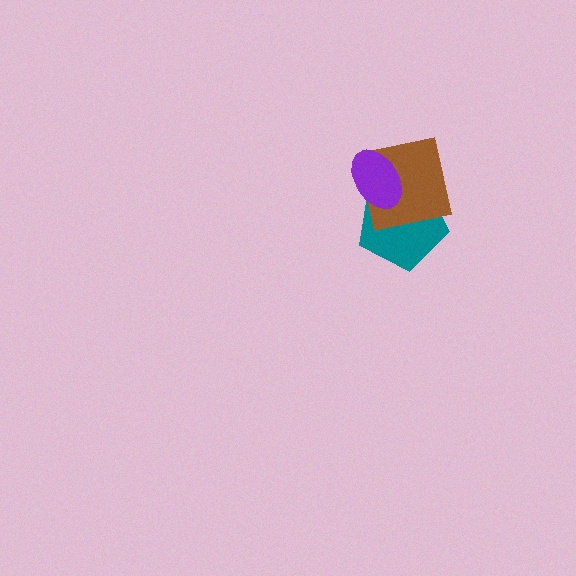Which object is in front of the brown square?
The purple ellipse is in front of the brown square.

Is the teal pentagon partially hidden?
Yes, it is partially covered by another shape.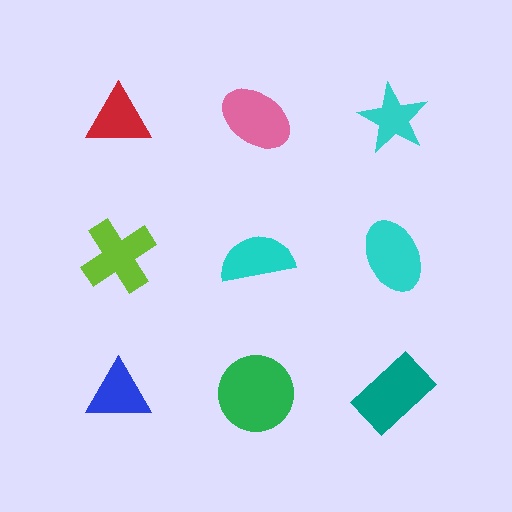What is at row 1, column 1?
A red triangle.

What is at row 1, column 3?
A cyan star.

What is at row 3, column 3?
A teal rectangle.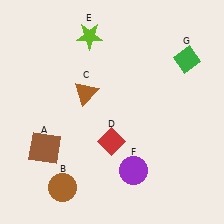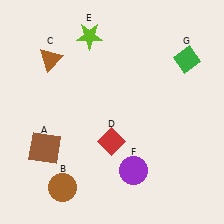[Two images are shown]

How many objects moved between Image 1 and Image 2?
1 object moved between the two images.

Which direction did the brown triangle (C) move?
The brown triangle (C) moved left.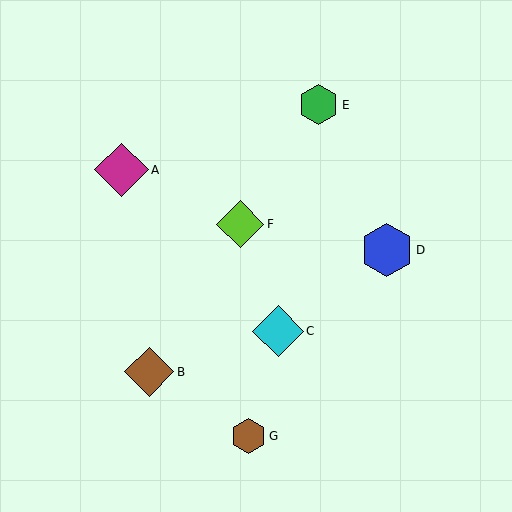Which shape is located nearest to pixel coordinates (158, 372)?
The brown diamond (labeled B) at (149, 372) is nearest to that location.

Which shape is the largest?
The magenta diamond (labeled A) is the largest.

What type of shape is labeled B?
Shape B is a brown diamond.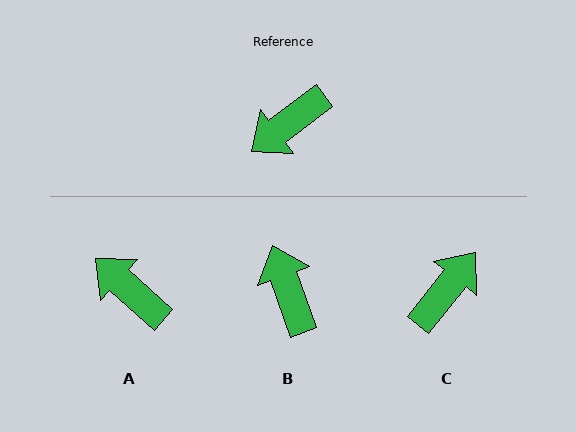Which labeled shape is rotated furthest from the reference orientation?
C, about 166 degrees away.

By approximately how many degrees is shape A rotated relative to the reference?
Approximately 79 degrees clockwise.